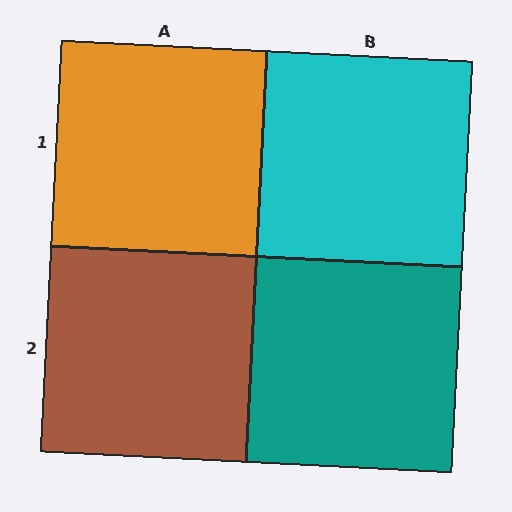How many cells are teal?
1 cell is teal.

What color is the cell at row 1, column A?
Orange.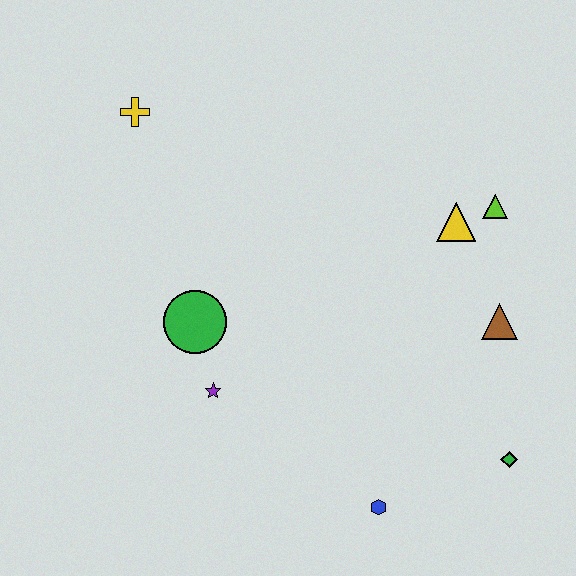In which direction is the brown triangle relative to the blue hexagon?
The brown triangle is above the blue hexagon.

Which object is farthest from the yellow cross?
The green diamond is farthest from the yellow cross.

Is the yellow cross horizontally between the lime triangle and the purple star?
No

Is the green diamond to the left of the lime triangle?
No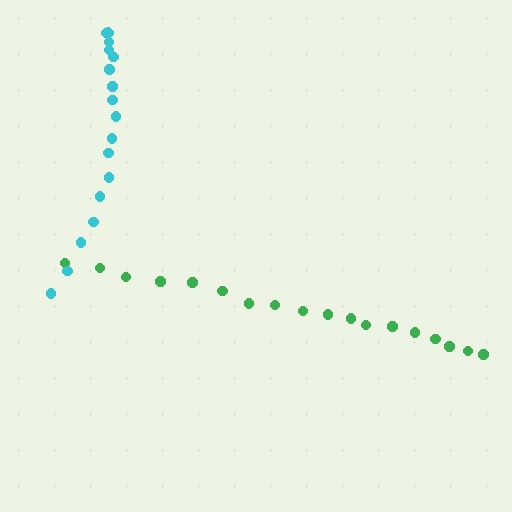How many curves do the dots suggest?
There are 2 distinct paths.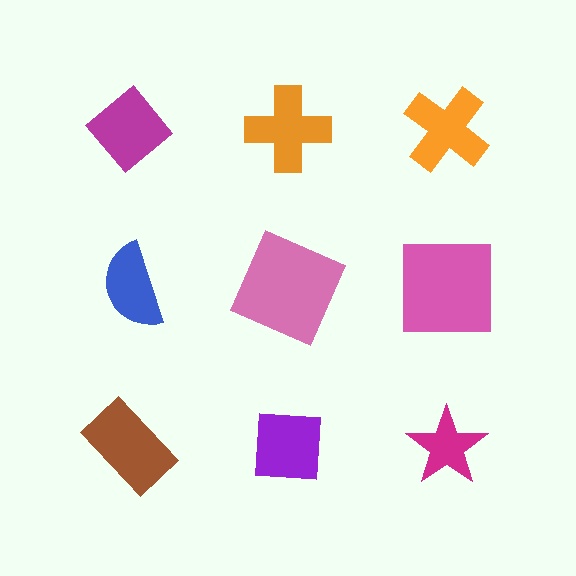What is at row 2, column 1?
A blue semicircle.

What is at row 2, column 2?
A pink square.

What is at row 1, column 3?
An orange cross.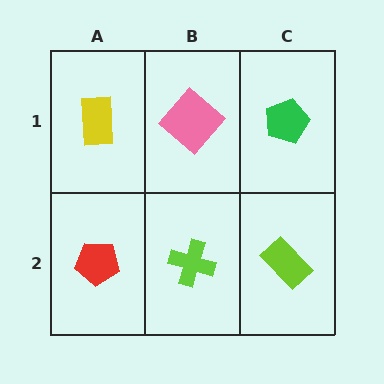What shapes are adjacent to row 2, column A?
A yellow rectangle (row 1, column A), a lime cross (row 2, column B).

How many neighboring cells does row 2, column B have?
3.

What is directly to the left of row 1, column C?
A pink diamond.